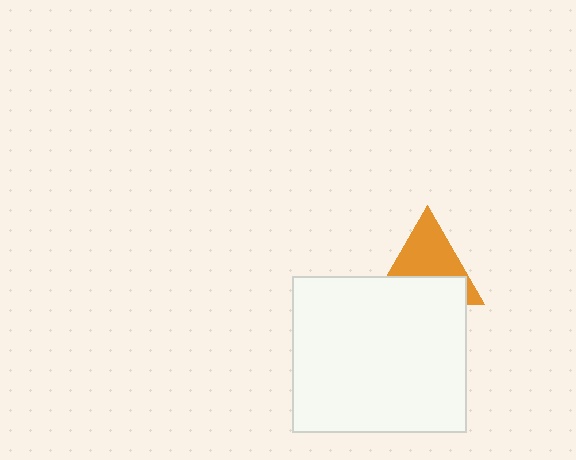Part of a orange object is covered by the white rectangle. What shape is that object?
It is a triangle.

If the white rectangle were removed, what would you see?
You would see the complete orange triangle.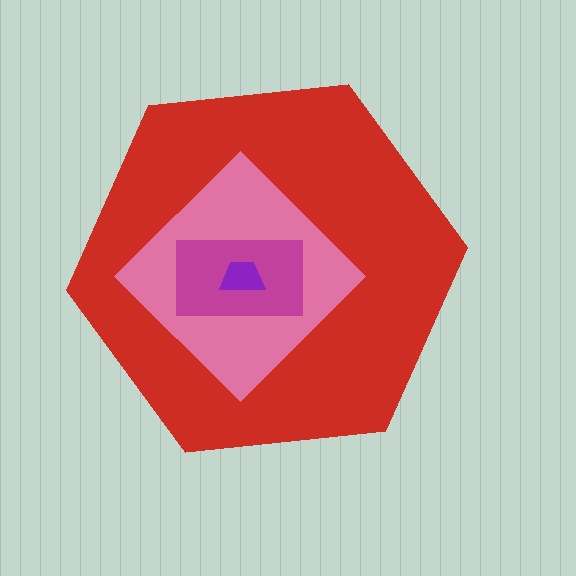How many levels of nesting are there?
4.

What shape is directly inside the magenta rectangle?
The purple trapezoid.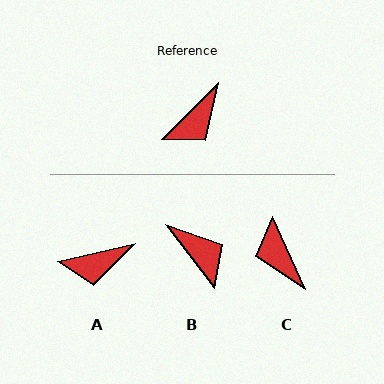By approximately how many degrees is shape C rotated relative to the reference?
Approximately 111 degrees clockwise.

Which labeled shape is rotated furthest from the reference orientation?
C, about 111 degrees away.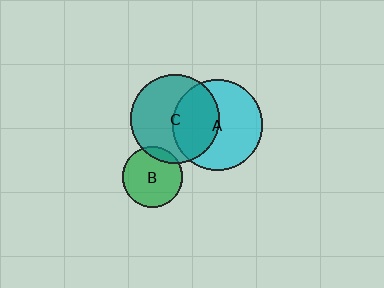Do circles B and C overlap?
Yes.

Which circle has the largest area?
Circle A (cyan).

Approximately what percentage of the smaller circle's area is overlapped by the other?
Approximately 10%.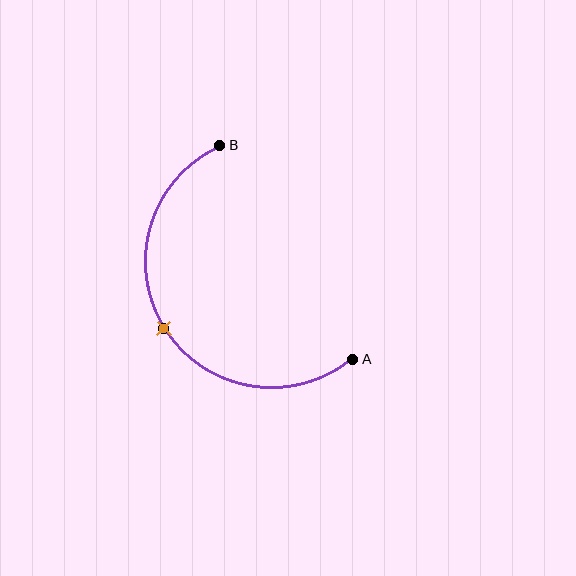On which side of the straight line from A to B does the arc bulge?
The arc bulges to the left of the straight line connecting A and B.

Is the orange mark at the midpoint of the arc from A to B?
Yes. The orange mark lies on the arc at equal arc-length from both A and B — it is the arc midpoint.